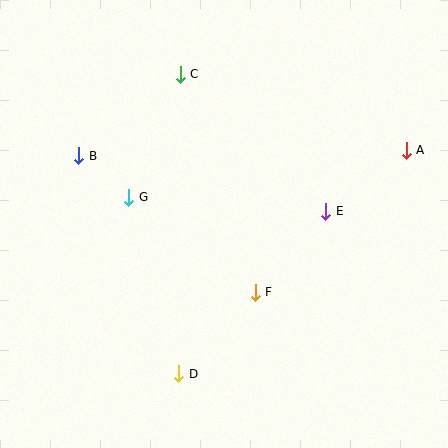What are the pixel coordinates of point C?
Point C is at (180, 74).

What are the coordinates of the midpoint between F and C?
The midpoint between F and C is at (218, 183).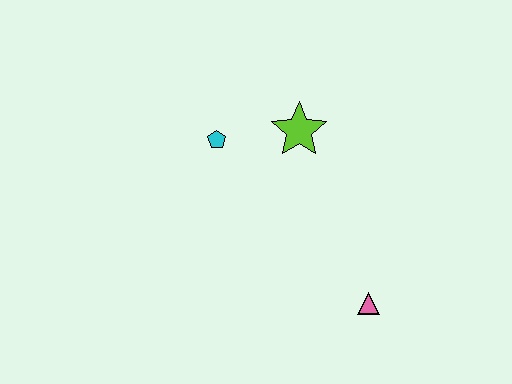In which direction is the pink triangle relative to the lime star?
The pink triangle is below the lime star.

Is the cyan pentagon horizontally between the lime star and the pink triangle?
No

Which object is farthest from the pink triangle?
The cyan pentagon is farthest from the pink triangle.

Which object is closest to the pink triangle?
The lime star is closest to the pink triangle.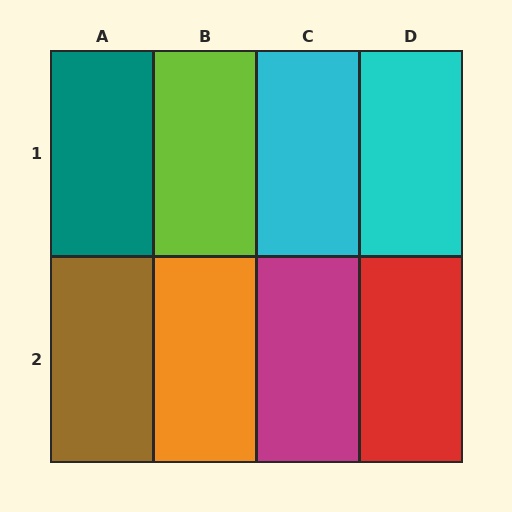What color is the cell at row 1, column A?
Teal.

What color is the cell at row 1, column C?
Cyan.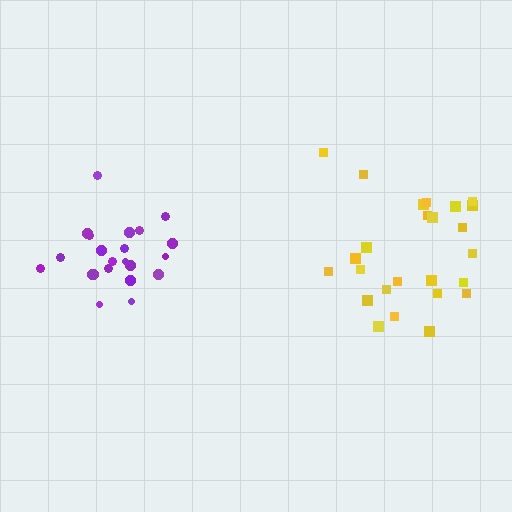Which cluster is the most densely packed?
Purple.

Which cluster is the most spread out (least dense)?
Yellow.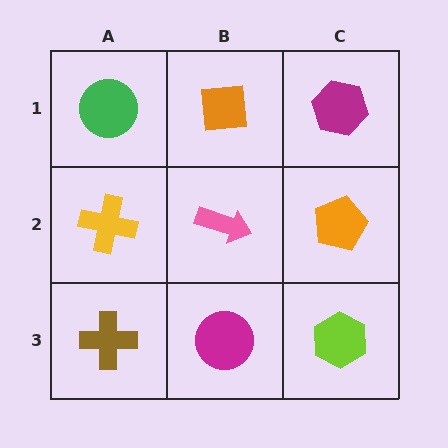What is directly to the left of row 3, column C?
A magenta circle.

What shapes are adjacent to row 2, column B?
An orange square (row 1, column B), a magenta circle (row 3, column B), a yellow cross (row 2, column A), an orange pentagon (row 2, column C).